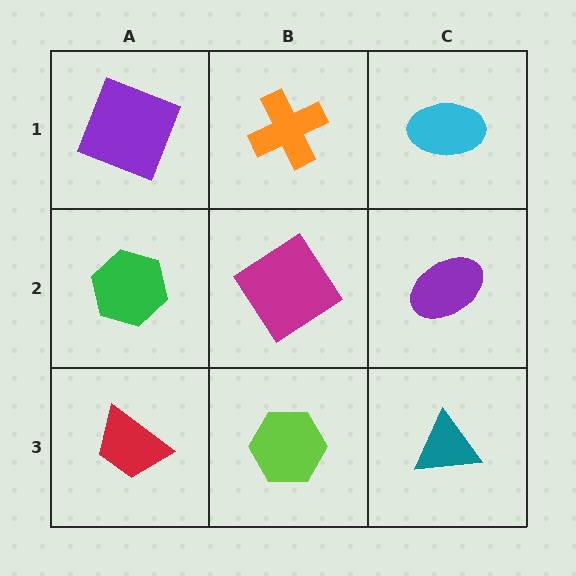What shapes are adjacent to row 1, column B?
A magenta diamond (row 2, column B), a purple square (row 1, column A), a cyan ellipse (row 1, column C).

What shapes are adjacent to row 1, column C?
A purple ellipse (row 2, column C), an orange cross (row 1, column B).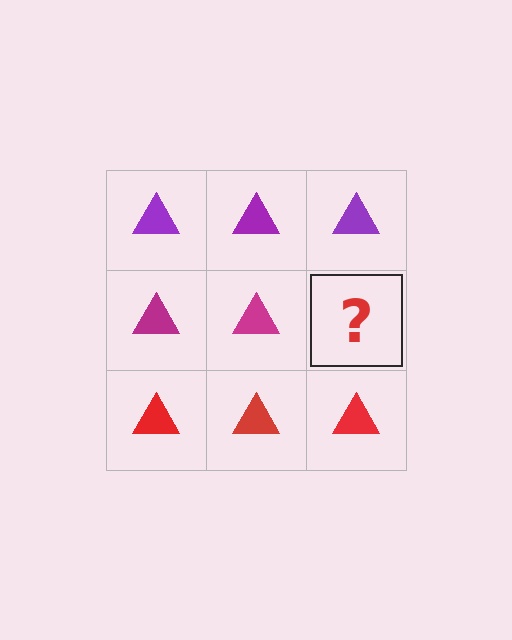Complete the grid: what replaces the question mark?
The question mark should be replaced with a magenta triangle.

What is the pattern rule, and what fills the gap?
The rule is that each row has a consistent color. The gap should be filled with a magenta triangle.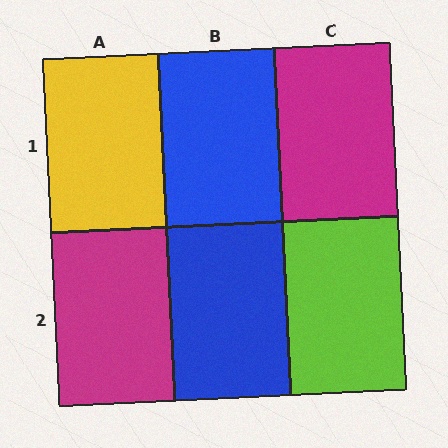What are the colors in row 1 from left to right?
Yellow, blue, magenta.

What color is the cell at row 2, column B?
Blue.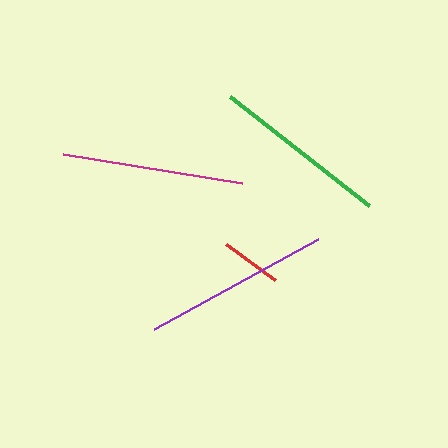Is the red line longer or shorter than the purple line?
The purple line is longer than the red line.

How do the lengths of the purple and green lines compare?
The purple and green lines are approximately the same length.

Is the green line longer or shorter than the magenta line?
The magenta line is longer than the green line.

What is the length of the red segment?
The red segment is approximately 61 pixels long.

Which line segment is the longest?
The purple line is the longest at approximately 188 pixels.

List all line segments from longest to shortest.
From longest to shortest: purple, magenta, green, red.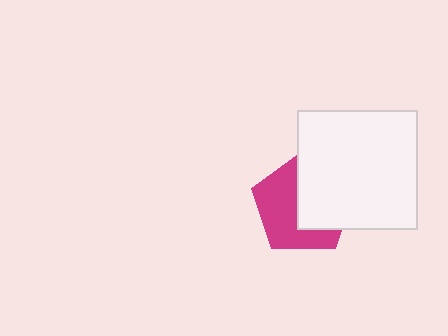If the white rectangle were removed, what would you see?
You would see the complete magenta pentagon.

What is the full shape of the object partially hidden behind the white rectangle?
The partially hidden object is a magenta pentagon.